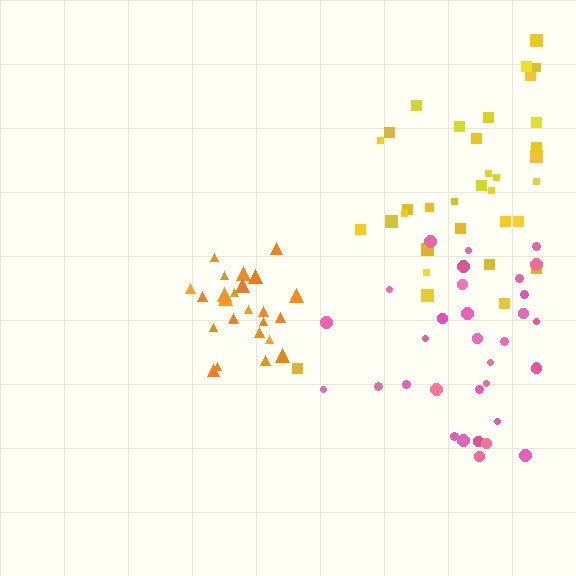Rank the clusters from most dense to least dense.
orange, pink, yellow.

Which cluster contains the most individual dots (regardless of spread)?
Yellow (34).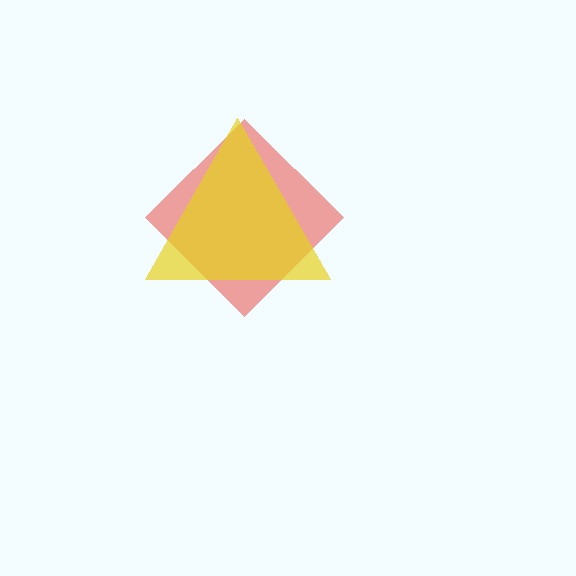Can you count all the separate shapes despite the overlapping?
Yes, there are 2 separate shapes.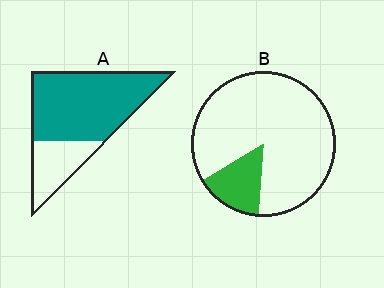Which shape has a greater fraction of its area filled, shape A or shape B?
Shape A.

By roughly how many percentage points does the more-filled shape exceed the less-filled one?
By roughly 55 percentage points (A over B).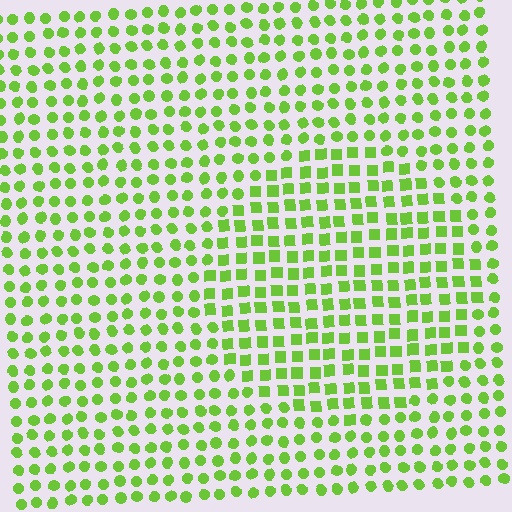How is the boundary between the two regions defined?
The boundary is defined by a change in element shape: squares inside vs. circles outside. All elements share the same color and spacing.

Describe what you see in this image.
The image is filled with small lime elements arranged in a uniform grid. A circle-shaped region contains squares, while the surrounding area contains circles. The boundary is defined purely by the change in element shape.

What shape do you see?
I see a circle.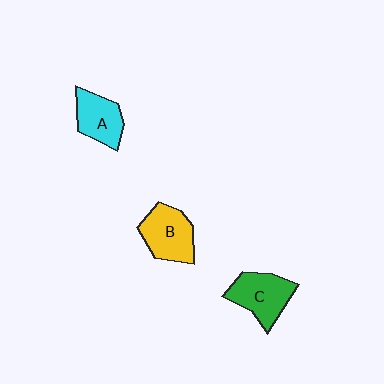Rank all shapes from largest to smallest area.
From largest to smallest: B (yellow), C (green), A (cyan).